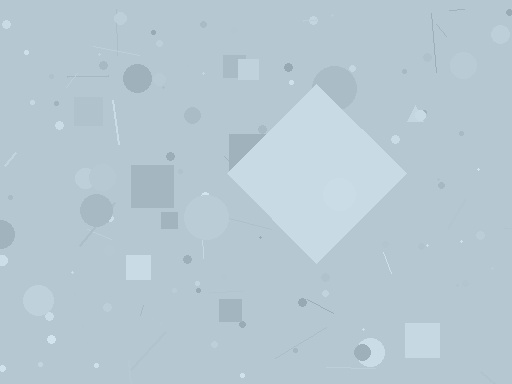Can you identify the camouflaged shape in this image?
The camouflaged shape is a diamond.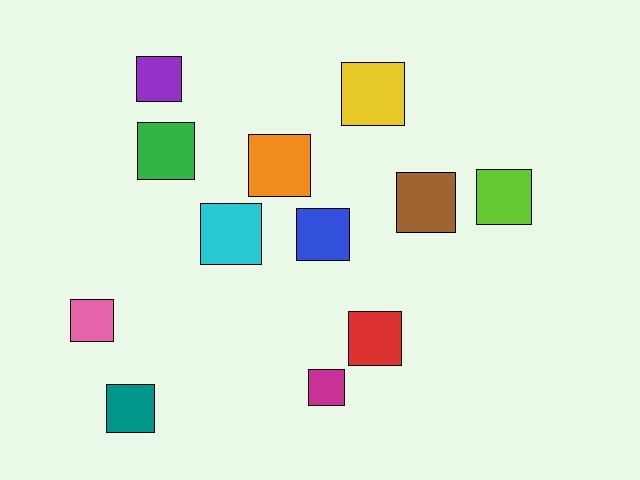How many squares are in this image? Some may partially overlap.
There are 12 squares.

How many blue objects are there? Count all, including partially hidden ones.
There is 1 blue object.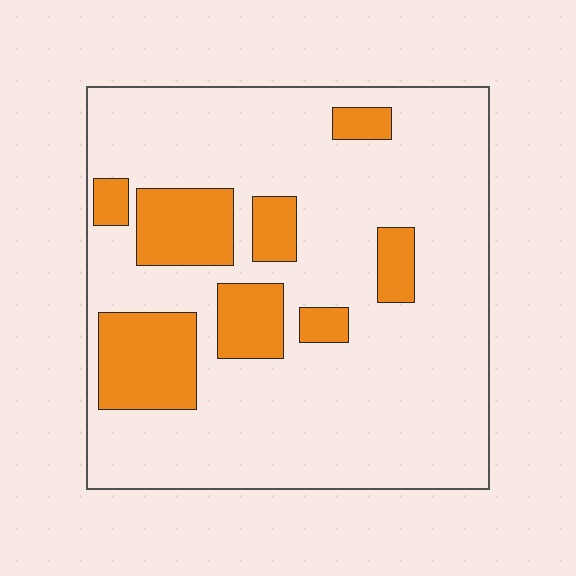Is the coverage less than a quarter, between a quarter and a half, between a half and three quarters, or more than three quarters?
Less than a quarter.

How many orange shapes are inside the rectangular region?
8.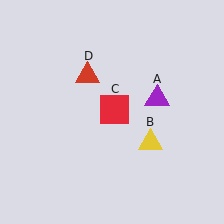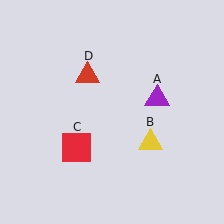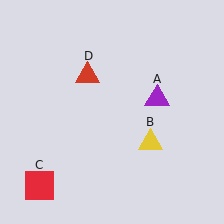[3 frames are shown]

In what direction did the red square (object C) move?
The red square (object C) moved down and to the left.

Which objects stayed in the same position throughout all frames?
Purple triangle (object A) and yellow triangle (object B) and red triangle (object D) remained stationary.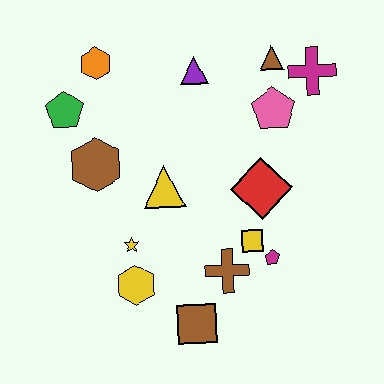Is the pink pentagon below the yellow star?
No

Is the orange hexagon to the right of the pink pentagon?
No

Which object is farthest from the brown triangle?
The brown square is farthest from the brown triangle.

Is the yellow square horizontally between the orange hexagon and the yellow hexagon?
No